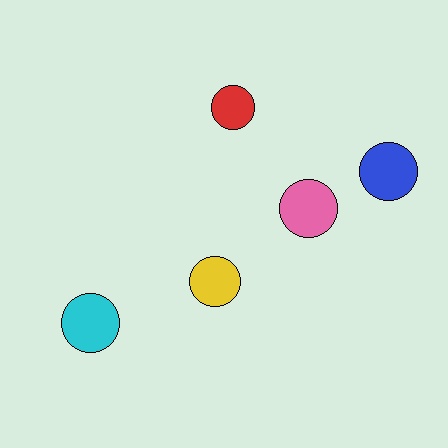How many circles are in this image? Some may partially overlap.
There are 5 circles.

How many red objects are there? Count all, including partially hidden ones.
There is 1 red object.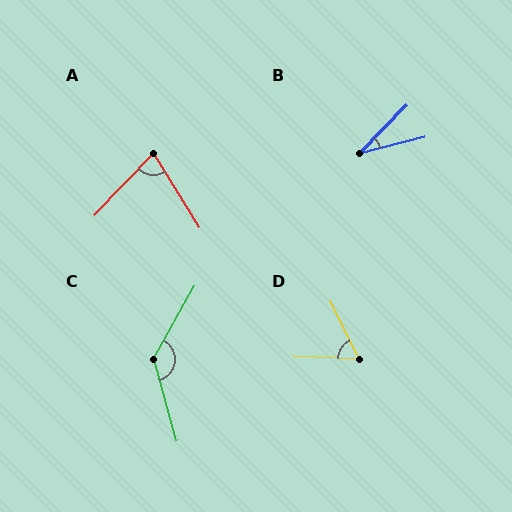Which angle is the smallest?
B, at approximately 31 degrees.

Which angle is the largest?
C, at approximately 135 degrees.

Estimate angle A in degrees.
Approximately 75 degrees.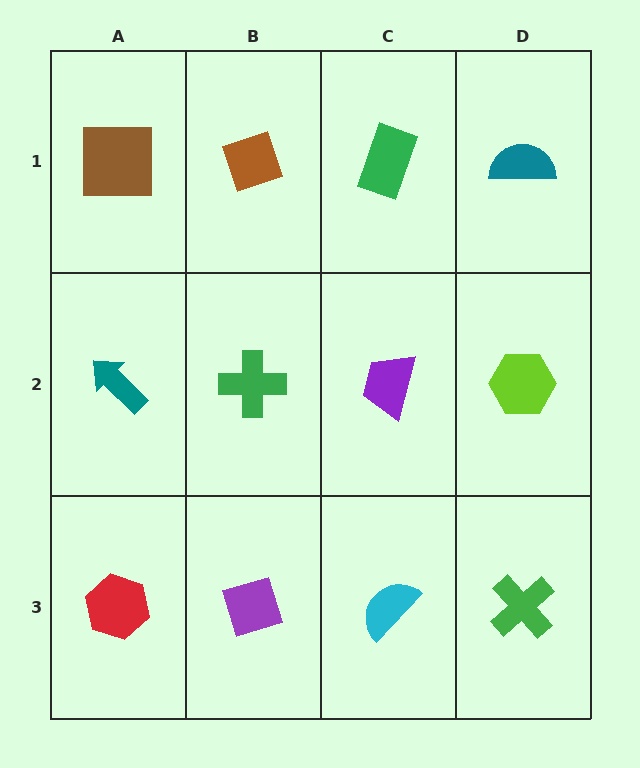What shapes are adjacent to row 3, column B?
A green cross (row 2, column B), a red hexagon (row 3, column A), a cyan semicircle (row 3, column C).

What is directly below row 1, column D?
A lime hexagon.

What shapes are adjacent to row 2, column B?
A brown diamond (row 1, column B), a purple diamond (row 3, column B), a teal arrow (row 2, column A), a purple trapezoid (row 2, column C).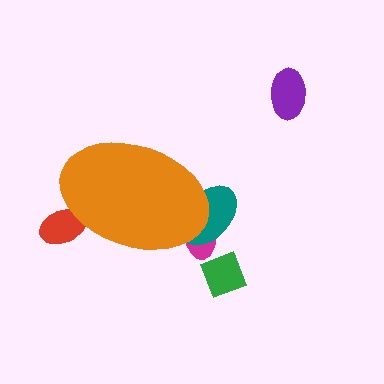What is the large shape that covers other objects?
An orange ellipse.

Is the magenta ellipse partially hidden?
Yes, the magenta ellipse is partially hidden behind the orange ellipse.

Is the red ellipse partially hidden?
Yes, the red ellipse is partially hidden behind the orange ellipse.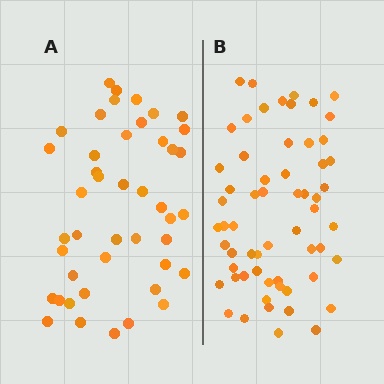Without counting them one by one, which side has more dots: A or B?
Region B (the right region) has more dots.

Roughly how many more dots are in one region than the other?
Region B has approximately 15 more dots than region A.